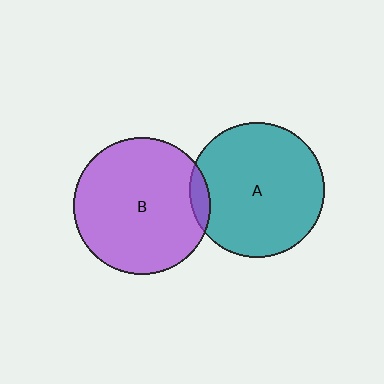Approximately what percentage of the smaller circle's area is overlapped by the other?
Approximately 5%.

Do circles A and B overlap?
Yes.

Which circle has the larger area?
Circle B (purple).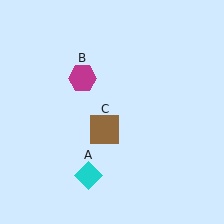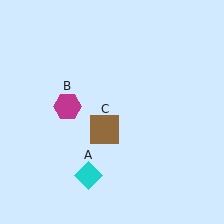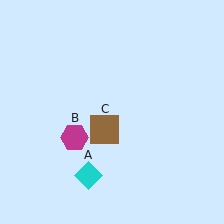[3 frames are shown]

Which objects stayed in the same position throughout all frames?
Cyan diamond (object A) and brown square (object C) remained stationary.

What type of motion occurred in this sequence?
The magenta hexagon (object B) rotated counterclockwise around the center of the scene.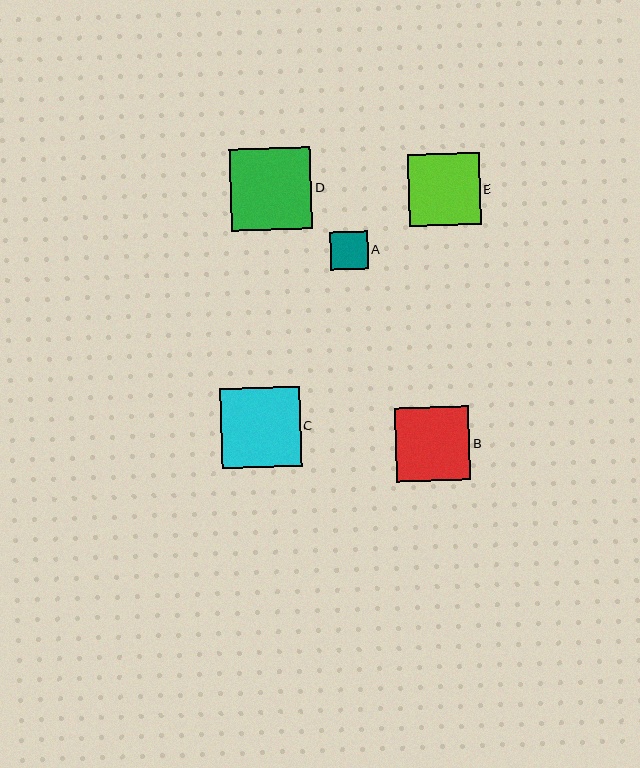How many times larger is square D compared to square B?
Square D is approximately 1.1 times the size of square B.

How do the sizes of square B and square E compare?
Square B and square E are approximately the same size.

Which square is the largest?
Square D is the largest with a size of approximately 81 pixels.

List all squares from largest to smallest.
From largest to smallest: D, C, B, E, A.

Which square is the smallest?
Square A is the smallest with a size of approximately 38 pixels.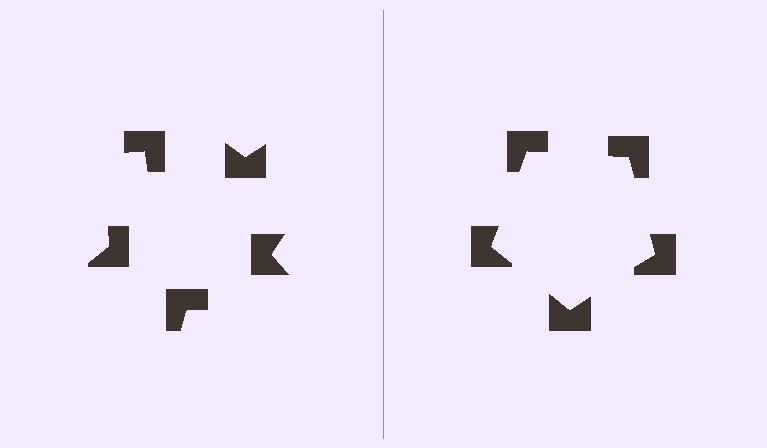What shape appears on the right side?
An illusory pentagon.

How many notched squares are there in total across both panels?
10 — 5 on each side.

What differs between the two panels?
The notched squares are positioned identically on both sides; only the wedge orientations differ. On the right they align to a pentagon; on the left they are misaligned.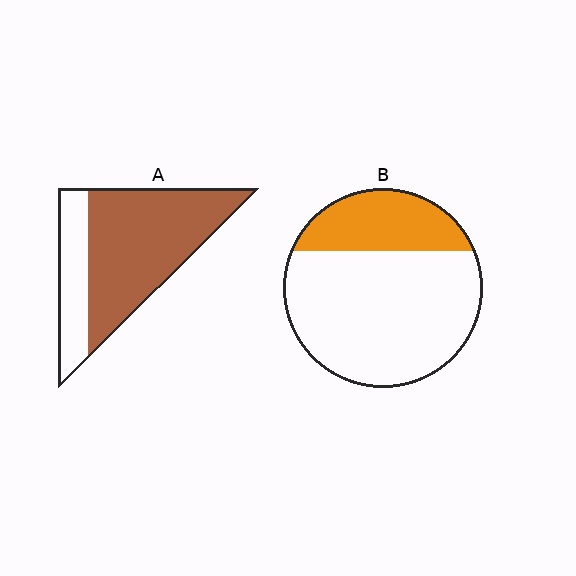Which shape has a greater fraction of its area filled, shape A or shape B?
Shape A.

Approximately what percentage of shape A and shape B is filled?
A is approximately 70% and B is approximately 25%.